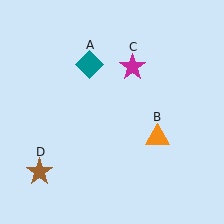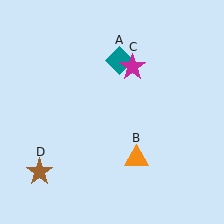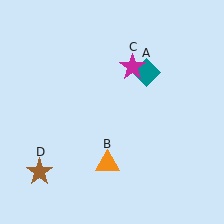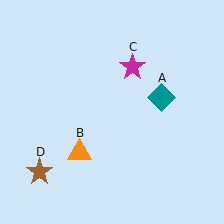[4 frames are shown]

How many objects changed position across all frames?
2 objects changed position: teal diamond (object A), orange triangle (object B).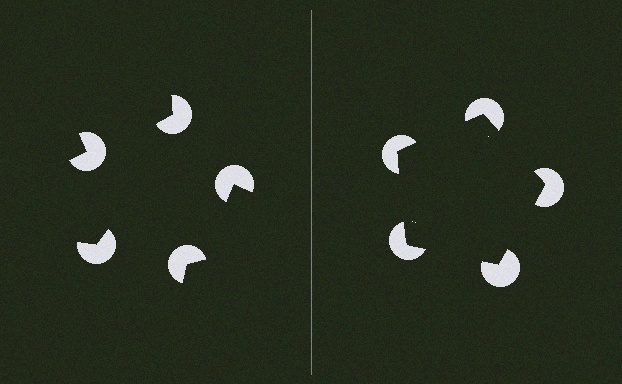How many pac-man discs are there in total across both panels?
10 — 5 on each side.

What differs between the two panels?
The pac-man discs are positioned identically on both sides; only the wedge orientations differ. On the right they align to a pentagon; on the left they are misaligned.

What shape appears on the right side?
An illusory pentagon.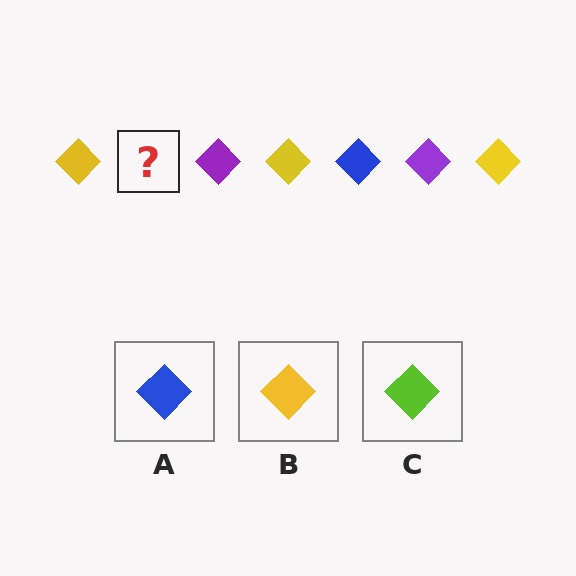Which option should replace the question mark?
Option A.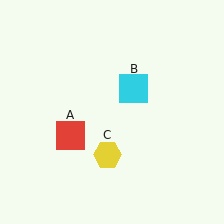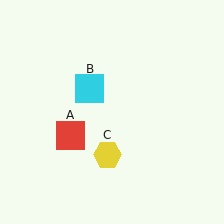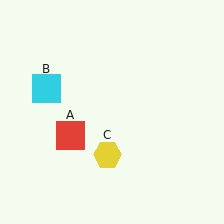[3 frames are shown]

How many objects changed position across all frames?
1 object changed position: cyan square (object B).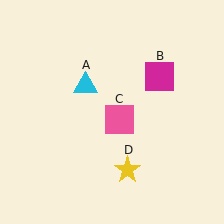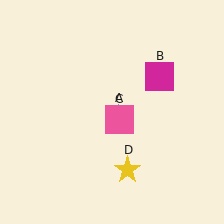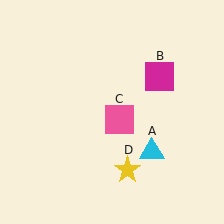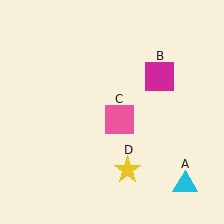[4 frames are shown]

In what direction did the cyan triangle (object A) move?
The cyan triangle (object A) moved down and to the right.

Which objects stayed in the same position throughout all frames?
Magenta square (object B) and pink square (object C) and yellow star (object D) remained stationary.